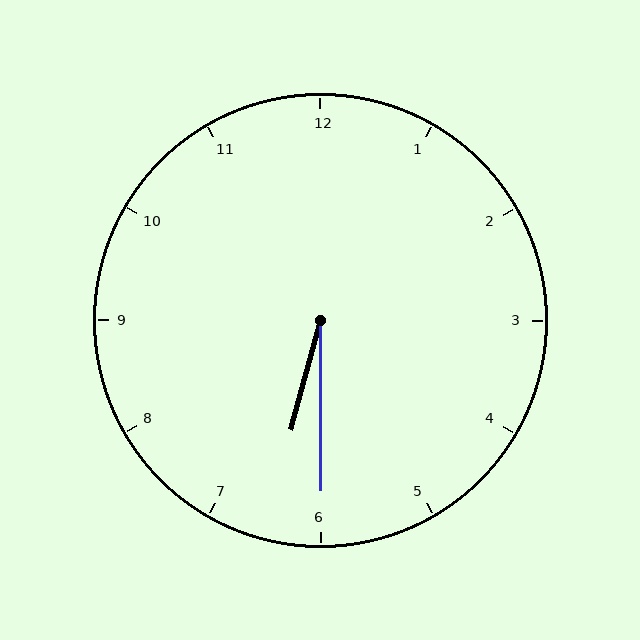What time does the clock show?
6:30.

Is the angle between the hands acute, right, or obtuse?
It is acute.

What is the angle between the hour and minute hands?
Approximately 15 degrees.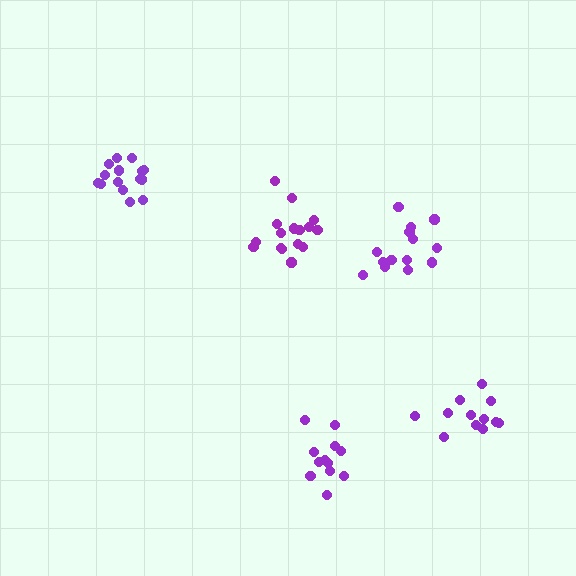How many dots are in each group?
Group 1: 16 dots, Group 2: 15 dots, Group 3: 12 dots, Group 4: 12 dots, Group 5: 14 dots (69 total).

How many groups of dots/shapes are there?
There are 5 groups.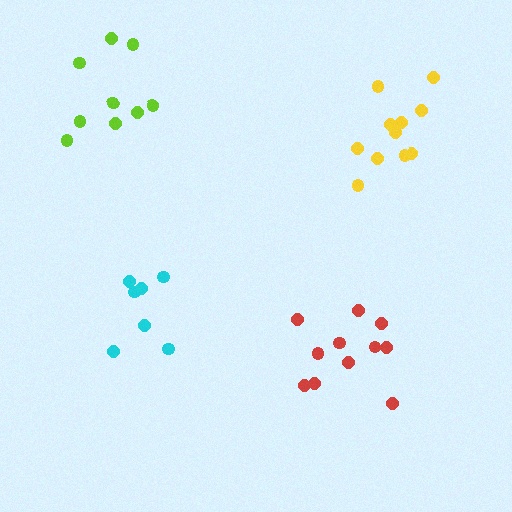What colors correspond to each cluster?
The clusters are colored: yellow, red, lime, cyan.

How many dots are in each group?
Group 1: 11 dots, Group 2: 11 dots, Group 3: 9 dots, Group 4: 7 dots (38 total).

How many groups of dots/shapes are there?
There are 4 groups.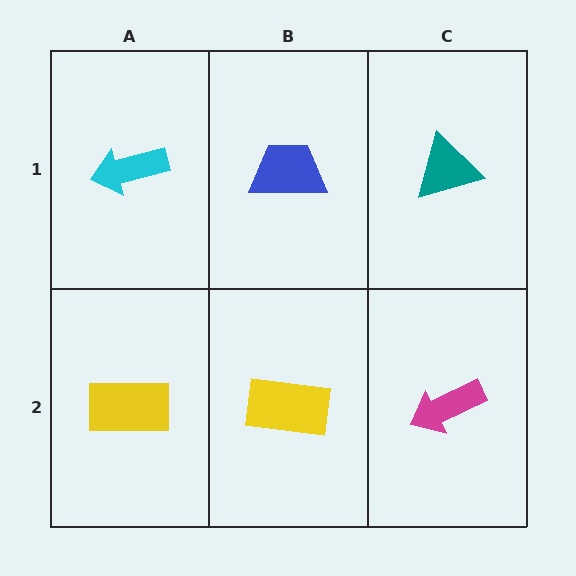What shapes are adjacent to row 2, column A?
A cyan arrow (row 1, column A), a yellow rectangle (row 2, column B).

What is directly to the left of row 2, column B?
A yellow rectangle.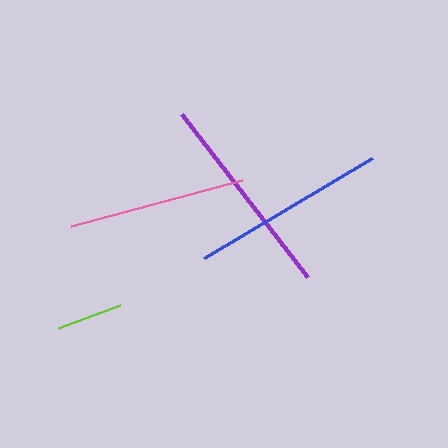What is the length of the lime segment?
The lime segment is approximately 66 pixels long.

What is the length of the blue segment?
The blue segment is approximately 196 pixels long.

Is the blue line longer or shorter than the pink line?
The blue line is longer than the pink line.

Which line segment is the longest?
The purple line is the longest at approximately 206 pixels.